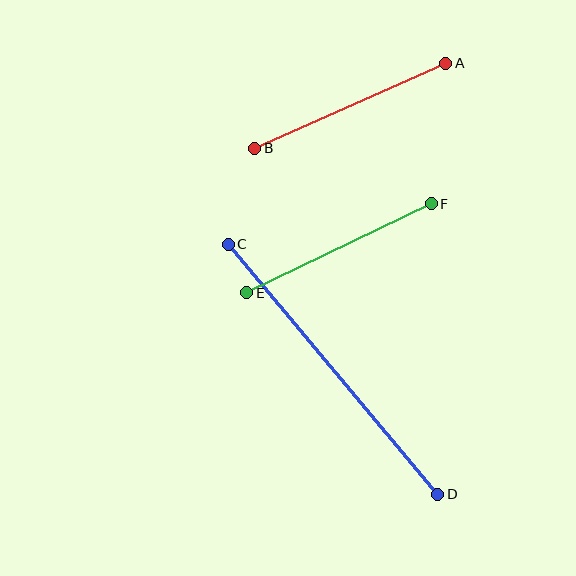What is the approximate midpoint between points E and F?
The midpoint is at approximately (339, 248) pixels.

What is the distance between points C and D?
The distance is approximately 326 pixels.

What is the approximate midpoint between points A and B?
The midpoint is at approximately (350, 106) pixels.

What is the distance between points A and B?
The distance is approximately 209 pixels.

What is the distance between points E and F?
The distance is approximately 205 pixels.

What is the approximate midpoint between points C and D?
The midpoint is at approximately (333, 369) pixels.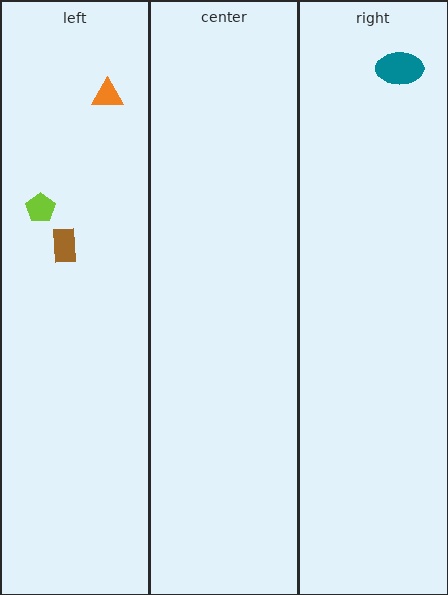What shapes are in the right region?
The teal ellipse.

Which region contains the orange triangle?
The left region.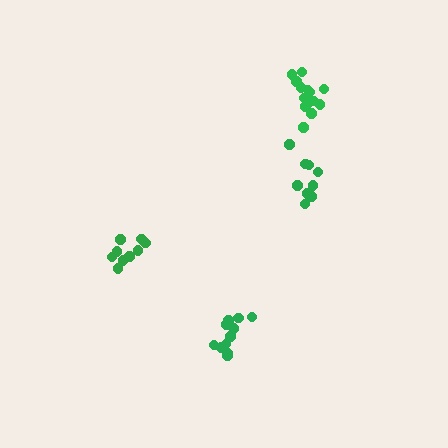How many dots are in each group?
Group 1: 12 dots, Group 2: 14 dots, Group 3: 9 dots, Group 4: 9 dots (44 total).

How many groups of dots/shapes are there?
There are 4 groups.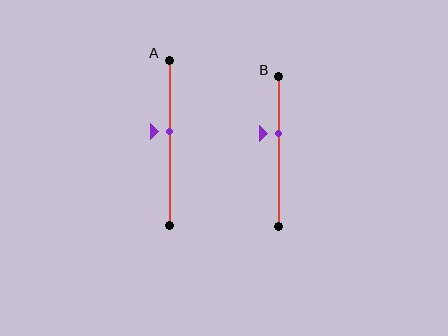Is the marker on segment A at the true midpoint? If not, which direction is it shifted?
No, the marker on segment A is shifted upward by about 7% of the segment length.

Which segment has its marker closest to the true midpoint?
Segment A has its marker closest to the true midpoint.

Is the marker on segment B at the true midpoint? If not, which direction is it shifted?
No, the marker on segment B is shifted upward by about 12% of the segment length.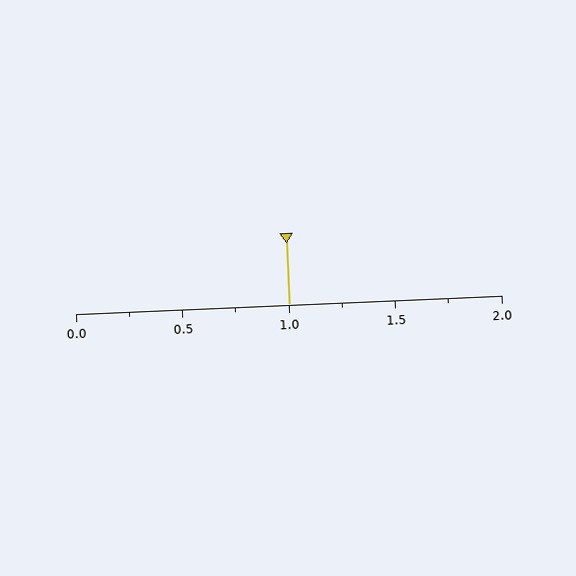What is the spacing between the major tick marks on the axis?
The major ticks are spaced 0.5 apart.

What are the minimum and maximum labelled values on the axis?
The axis runs from 0.0 to 2.0.